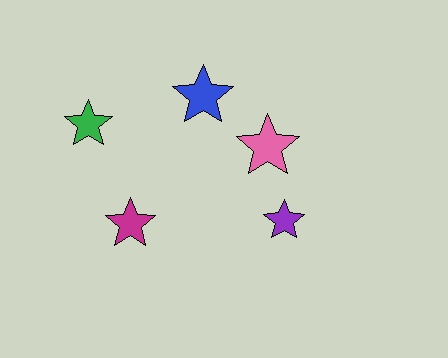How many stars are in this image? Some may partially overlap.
There are 5 stars.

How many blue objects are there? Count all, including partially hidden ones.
There is 1 blue object.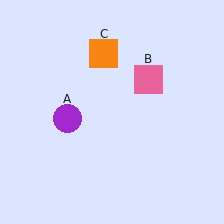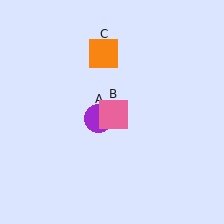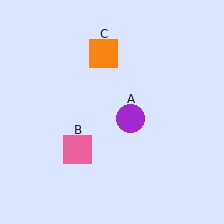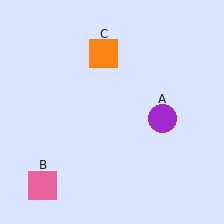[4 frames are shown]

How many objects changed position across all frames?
2 objects changed position: purple circle (object A), pink square (object B).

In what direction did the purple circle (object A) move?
The purple circle (object A) moved right.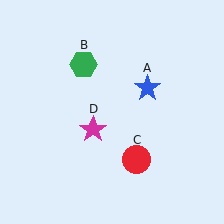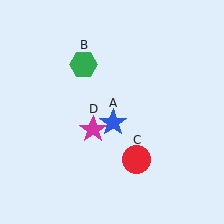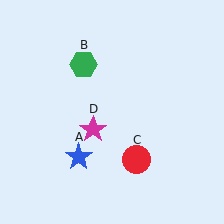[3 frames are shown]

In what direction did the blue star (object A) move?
The blue star (object A) moved down and to the left.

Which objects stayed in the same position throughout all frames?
Green hexagon (object B) and red circle (object C) and magenta star (object D) remained stationary.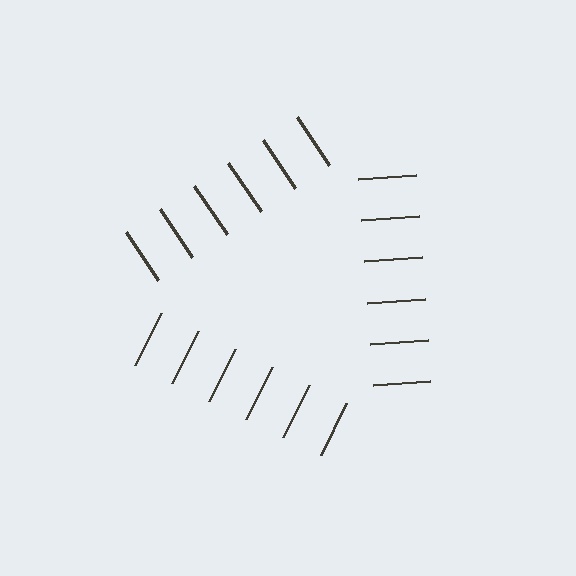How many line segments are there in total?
18 — 6 along each of the 3 edges.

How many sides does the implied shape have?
3 sides — the line-ends trace a triangle.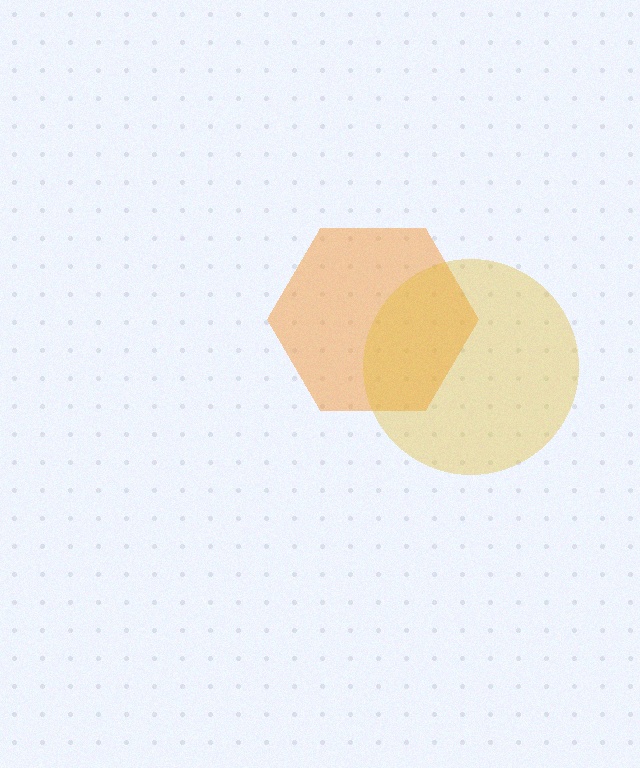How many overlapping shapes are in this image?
There are 2 overlapping shapes in the image.